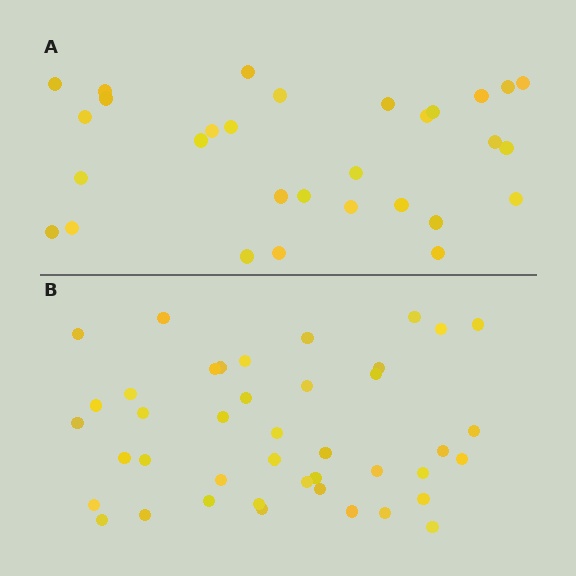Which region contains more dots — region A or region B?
Region B (the bottom region) has more dots.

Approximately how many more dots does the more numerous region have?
Region B has roughly 12 or so more dots than region A.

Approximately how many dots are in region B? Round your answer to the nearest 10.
About 40 dots. (The exact count is 42, which rounds to 40.)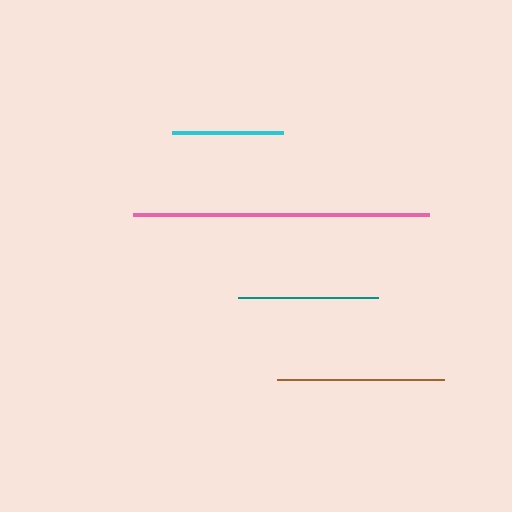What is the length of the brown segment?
The brown segment is approximately 167 pixels long.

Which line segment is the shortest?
The cyan line is the shortest at approximately 111 pixels.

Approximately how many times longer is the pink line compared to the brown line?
The pink line is approximately 1.8 times the length of the brown line.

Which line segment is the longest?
The pink line is the longest at approximately 296 pixels.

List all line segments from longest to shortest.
From longest to shortest: pink, brown, teal, cyan.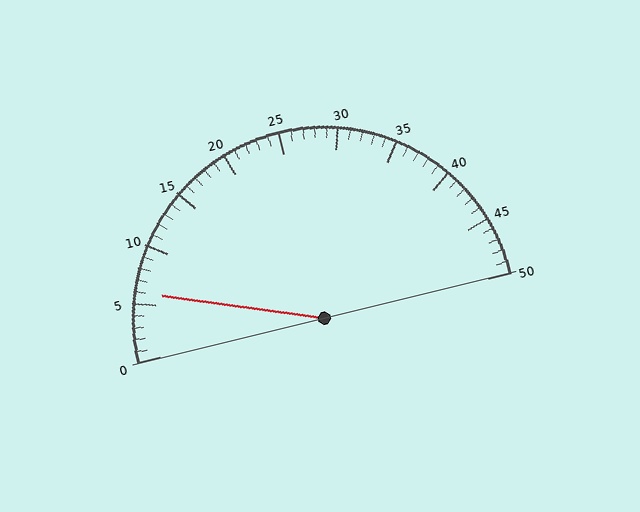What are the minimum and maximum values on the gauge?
The gauge ranges from 0 to 50.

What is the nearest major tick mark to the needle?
The nearest major tick mark is 5.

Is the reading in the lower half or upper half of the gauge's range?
The reading is in the lower half of the range (0 to 50).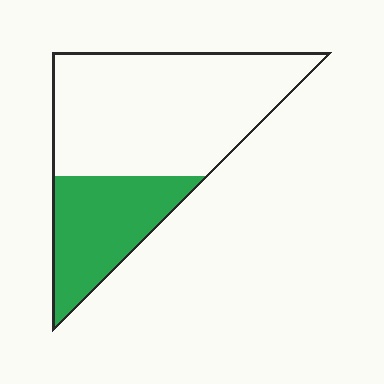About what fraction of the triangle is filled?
About one third (1/3).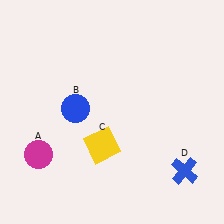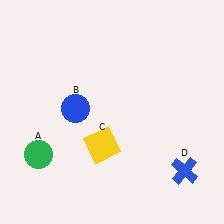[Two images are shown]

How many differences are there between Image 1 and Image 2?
There is 1 difference between the two images.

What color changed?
The circle (A) changed from magenta in Image 1 to green in Image 2.